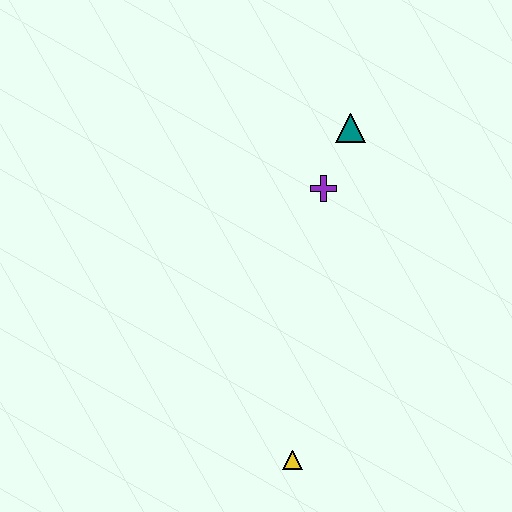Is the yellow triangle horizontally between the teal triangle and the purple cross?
No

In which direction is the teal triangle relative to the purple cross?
The teal triangle is above the purple cross.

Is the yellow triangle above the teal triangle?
No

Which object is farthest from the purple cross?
The yellow triangle is farthest from the purple cross.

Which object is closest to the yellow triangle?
The purple cross is closest to the yellow triangle.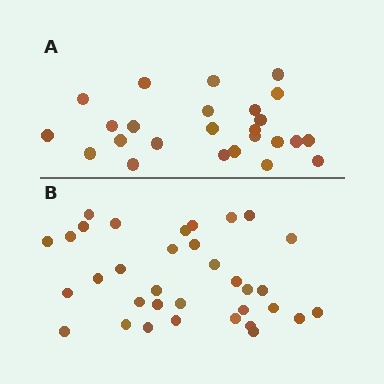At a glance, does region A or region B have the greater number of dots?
Region B (the bottom region) has more dots.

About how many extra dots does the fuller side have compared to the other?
Region B has roughly 8 or so more dots than region A.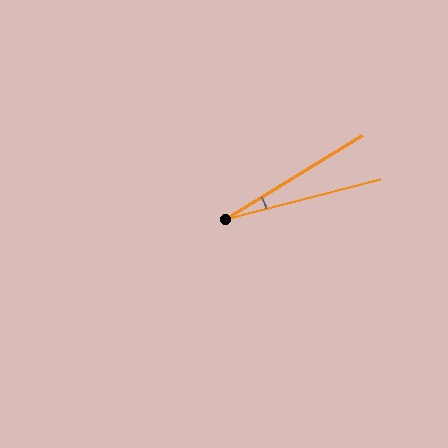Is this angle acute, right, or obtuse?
It is acute.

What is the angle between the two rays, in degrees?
Approximately 17 degrees.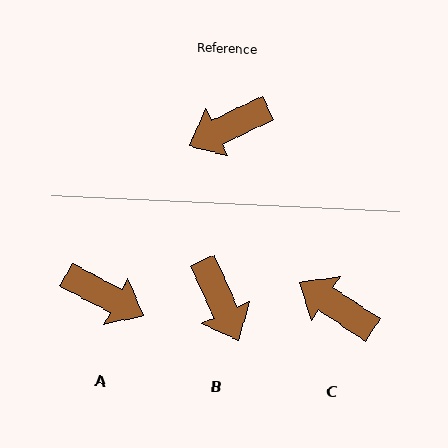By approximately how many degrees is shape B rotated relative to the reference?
Approximately 89 degrees counter-clockwise.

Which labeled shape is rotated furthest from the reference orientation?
A, about 127 degrees away.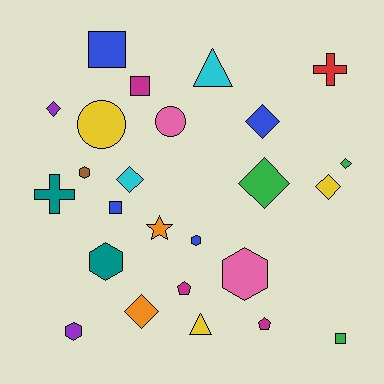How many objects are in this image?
There are 25 objects.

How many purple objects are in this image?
There are 2 purple objects.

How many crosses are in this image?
There are 2 crosses.